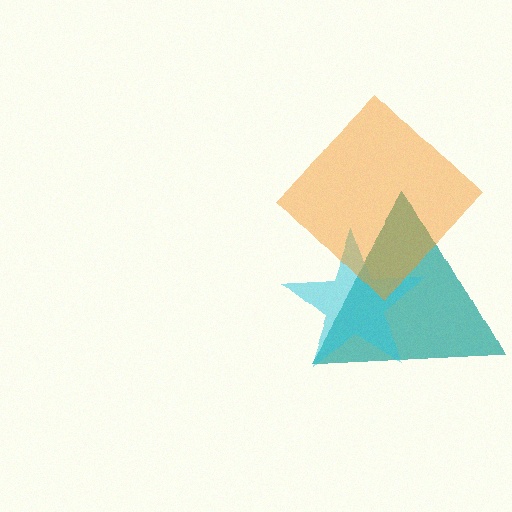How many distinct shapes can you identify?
There are 3 distinct shapes: a teal triangle, a cyan star, an orange diamond.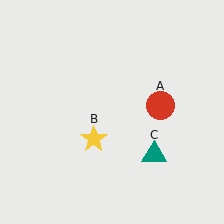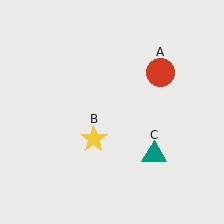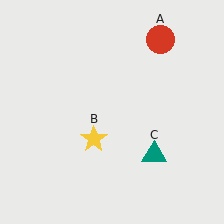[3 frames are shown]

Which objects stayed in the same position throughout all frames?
Yellow star (object B) and teal triangle (object C) remained stationary.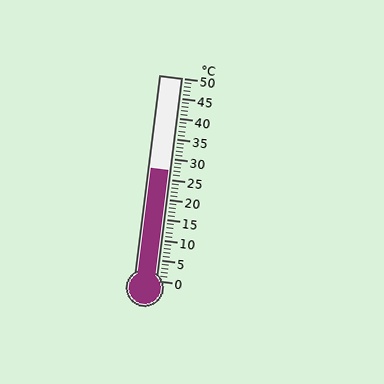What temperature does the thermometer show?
The thermometer shows approximately 27°C.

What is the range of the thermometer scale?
The thermometer scale ranges from 0°C to 50°C.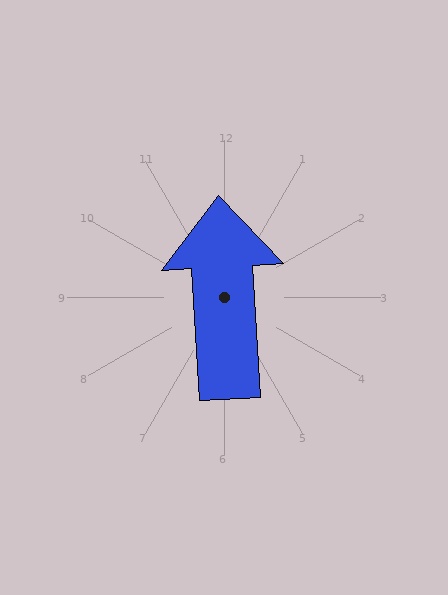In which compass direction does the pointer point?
North.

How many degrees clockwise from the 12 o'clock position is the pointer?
Approximately 357 degrees.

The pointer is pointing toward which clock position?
Roughly 12 o'clock.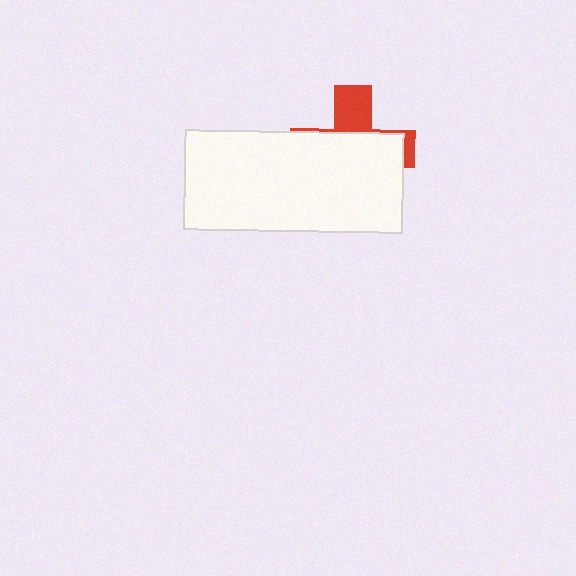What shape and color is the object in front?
The object in front is a white rectangle.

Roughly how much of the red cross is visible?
A small part of it is visible (roughly 32%).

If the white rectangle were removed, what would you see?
You would see the complete red cross.